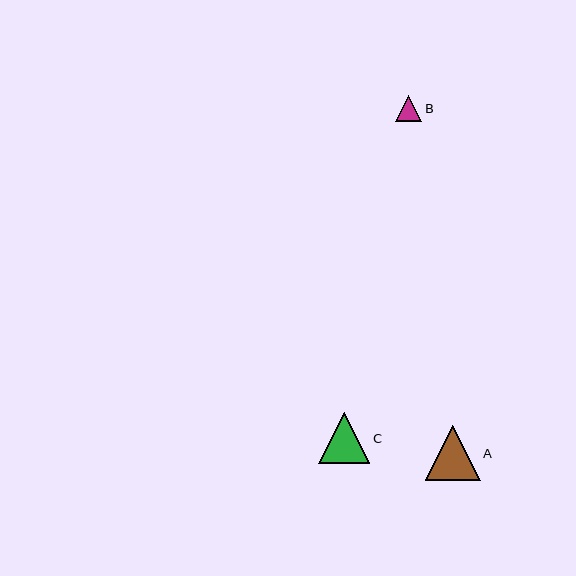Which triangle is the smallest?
Triangle B is the smallest with a size of approximately 26 pixels.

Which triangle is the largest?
Triangle A is the largest with a size of approximately 55 pixels.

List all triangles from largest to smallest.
From largest to smallest: A, C, B.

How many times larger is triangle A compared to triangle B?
Triangle A is approximately 2.1 times the size of triangle B.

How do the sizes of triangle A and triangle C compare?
Triangle A and triangle C are approximately the same size.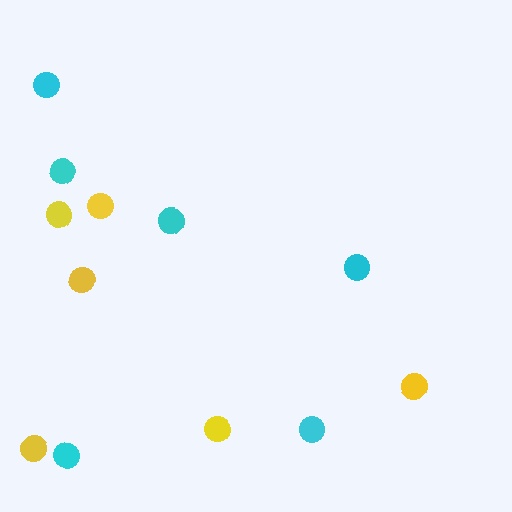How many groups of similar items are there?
There are 2 groups: one group of yellow circles (6) and one group of cyan circles (6).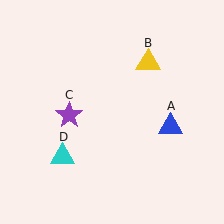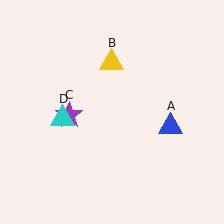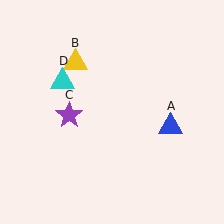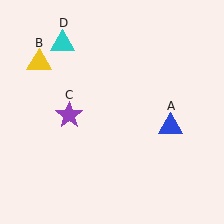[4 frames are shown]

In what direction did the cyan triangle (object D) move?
The cyan triangle (object D) moved up.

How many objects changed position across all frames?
2 objects changed position: yellow triangle (object B), cyan triangle (object D).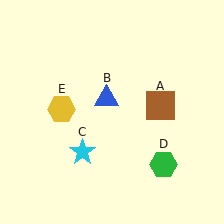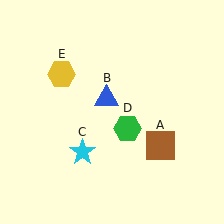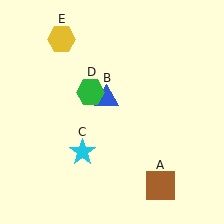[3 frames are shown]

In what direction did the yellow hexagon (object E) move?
The yellow hexagon (object E) moved up.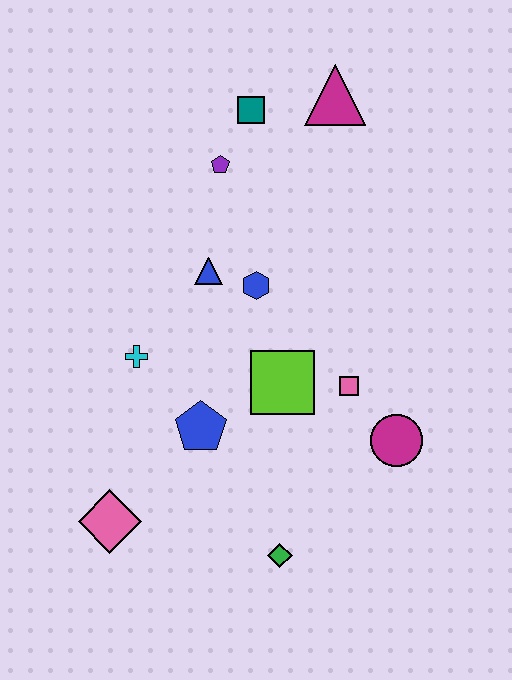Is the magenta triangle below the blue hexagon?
No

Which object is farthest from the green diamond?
The magenta triangle is farthest from the green diamond.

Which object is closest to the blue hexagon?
The blue triangle is closest to the blue hexagon.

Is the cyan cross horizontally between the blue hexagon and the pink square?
No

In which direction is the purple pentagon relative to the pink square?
The purple pentagon is above the pink square.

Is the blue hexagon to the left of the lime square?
Yes